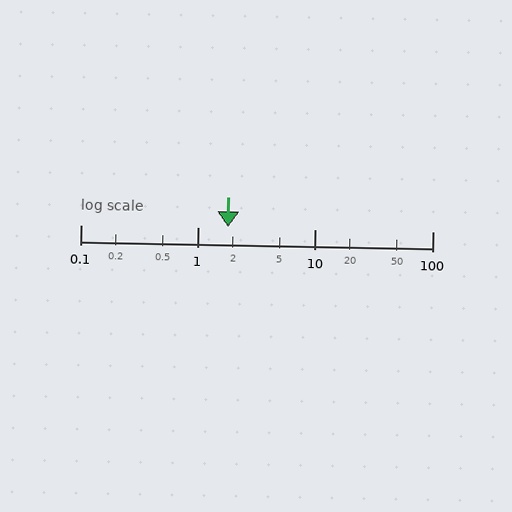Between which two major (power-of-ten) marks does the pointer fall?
The pointer is between 1 and 10.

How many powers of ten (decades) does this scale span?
The scale spans 3 decades, from 0.1 to 100.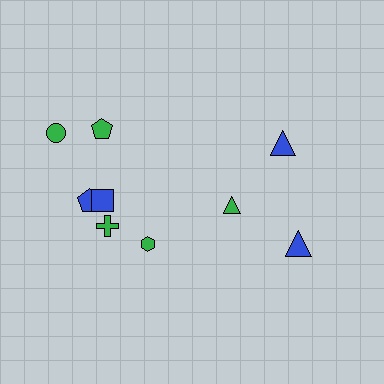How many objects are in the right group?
There are 3 objects.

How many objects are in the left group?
There are 6 objects.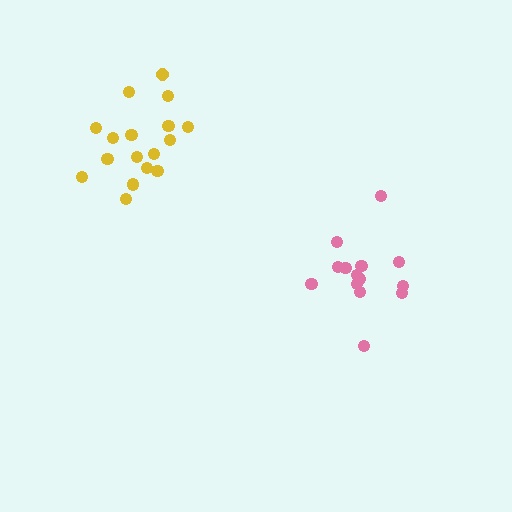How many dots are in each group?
Group 1: 17 dots, Group 2: 15 dots (32 total).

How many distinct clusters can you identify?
There are 2 distinct clusters.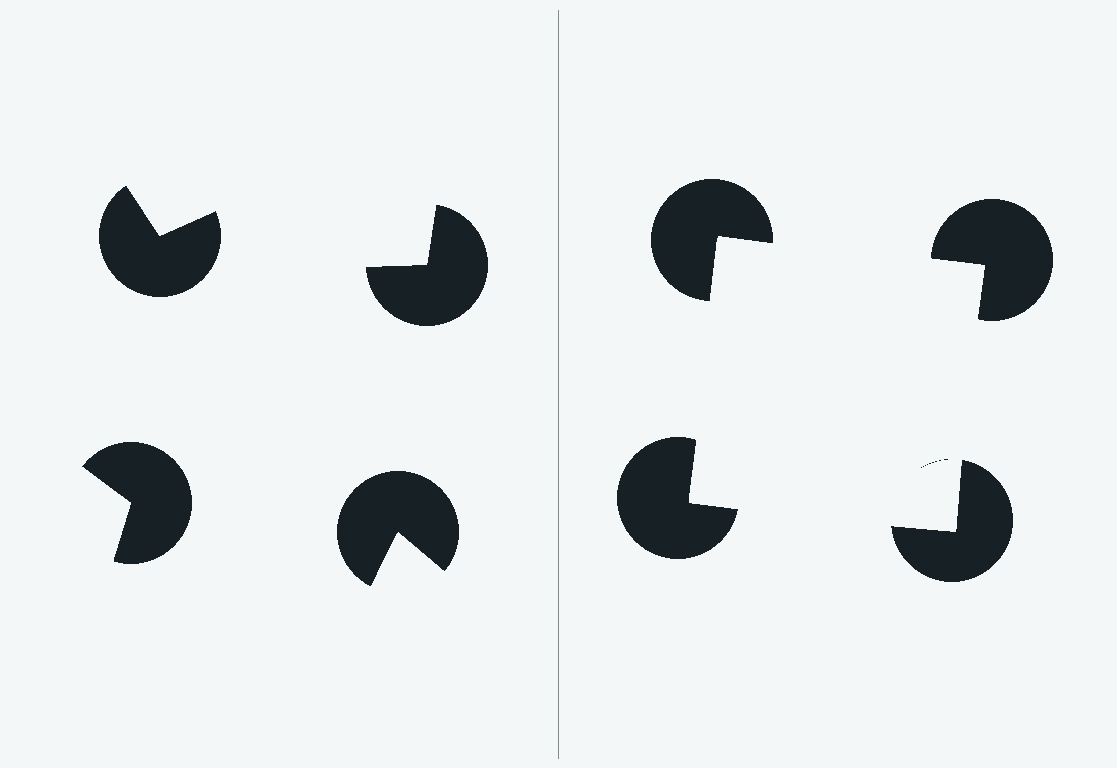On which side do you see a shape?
An illusory square appears on the right side. On the left side the wedge cuts are rotated, so no coherent shape forms.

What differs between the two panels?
The pac-man discs are positioned identically on both sides; only the wedge orientations differ. On the right they align to a square; on the left they are misaligned.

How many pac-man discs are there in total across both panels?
8 — 4 on each side.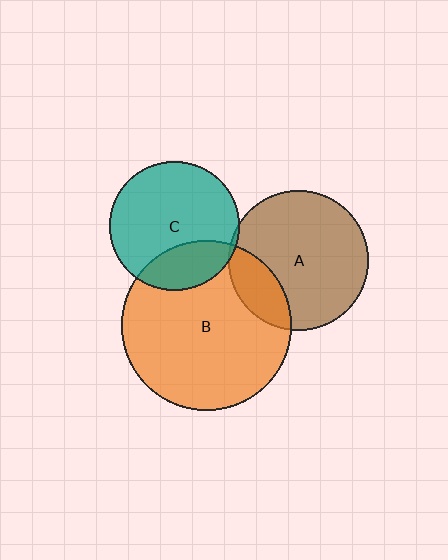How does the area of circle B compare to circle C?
Approximately 1.7 times.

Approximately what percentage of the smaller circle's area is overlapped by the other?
Approximately 25%.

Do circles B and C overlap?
Yes.